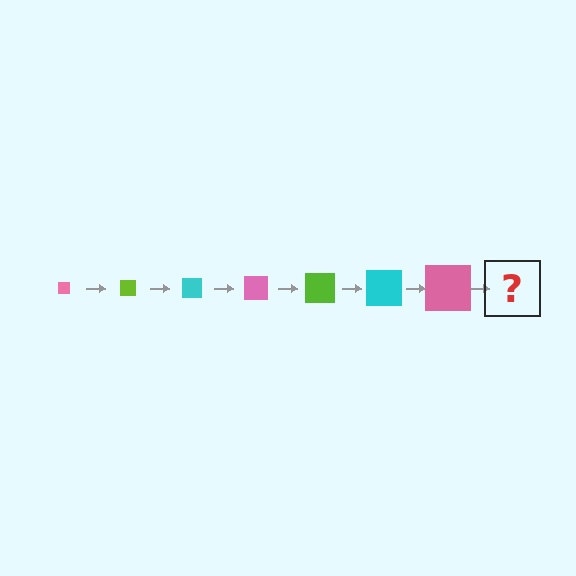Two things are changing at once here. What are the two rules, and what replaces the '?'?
The two rules are that the square grows larger each step and the color cycles through pink, lime, and cyan. The '?' should be a lime square, larger than the previous one.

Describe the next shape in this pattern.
It should be a lime square, larger than the previous one.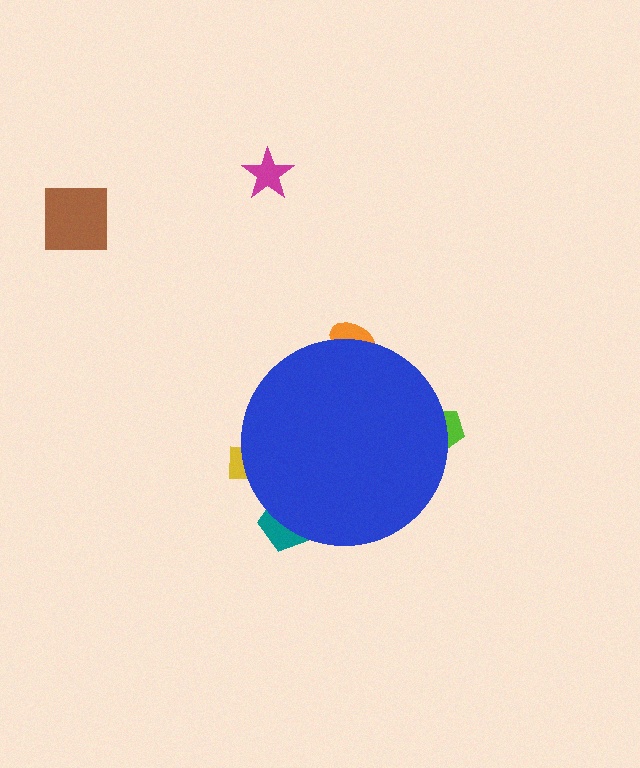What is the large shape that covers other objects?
A blue circle.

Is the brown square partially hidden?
No, the brown square is fully visible.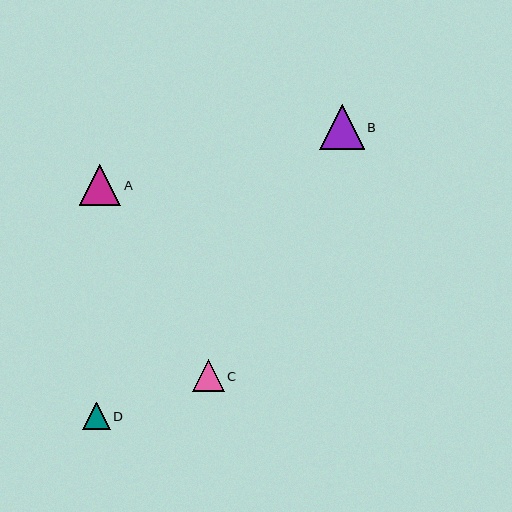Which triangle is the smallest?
Triangle D is the smallest with a size of approximately 27 pixels.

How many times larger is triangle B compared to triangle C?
Triangle B is approximately 1.4 times the size of triangle C.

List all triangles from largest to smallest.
From largest to smallest: B, A, C, D.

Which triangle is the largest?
Triangle B is the largest with a size of approximately 44 pixels.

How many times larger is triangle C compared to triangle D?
Triangle C is approximately 1.2 times the size of triangle D.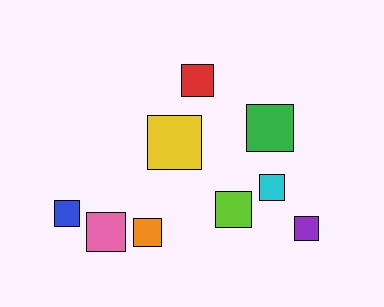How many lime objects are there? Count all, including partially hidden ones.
There is 1 lime object.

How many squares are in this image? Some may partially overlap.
There are 9 squares.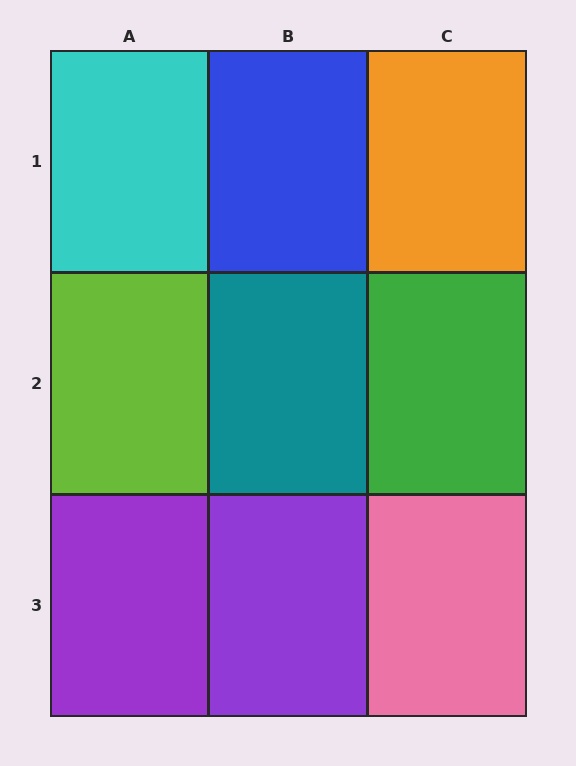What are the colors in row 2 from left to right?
Lime, teal, green.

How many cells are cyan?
1 cell is cyan.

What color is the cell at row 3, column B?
Purple.